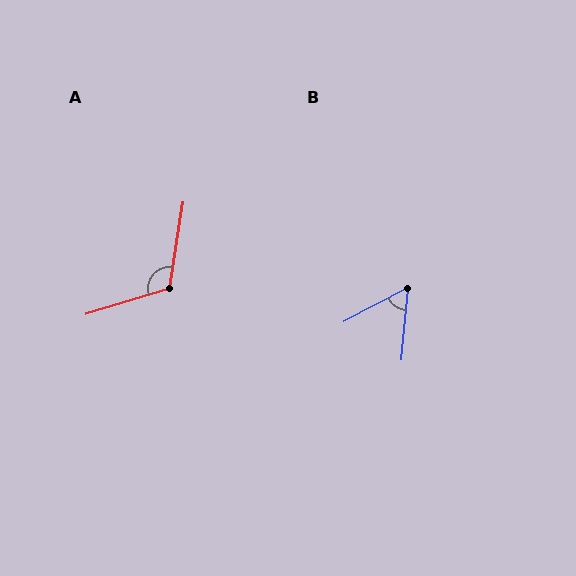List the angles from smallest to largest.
B (57°), A (116°).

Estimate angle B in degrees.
Approximately 57 degrees.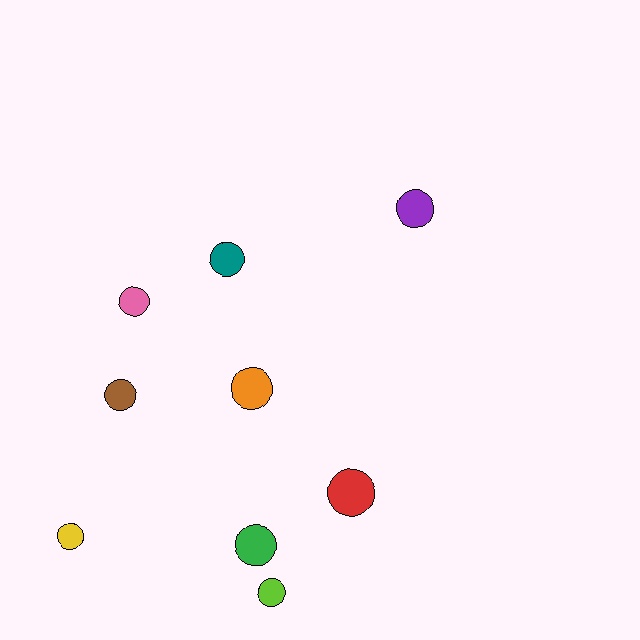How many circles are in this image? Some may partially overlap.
There are 9 circles.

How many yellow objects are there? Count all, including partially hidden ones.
There is 1 yellow object.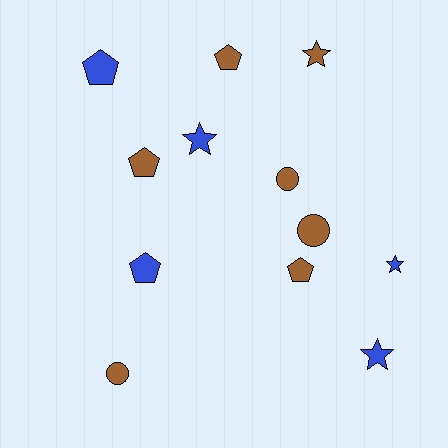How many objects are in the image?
There are 12 objects.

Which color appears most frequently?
Brown, with 7 objects.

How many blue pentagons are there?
There are 2 blue pentagons.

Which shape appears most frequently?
Pentagon, with 5 objects.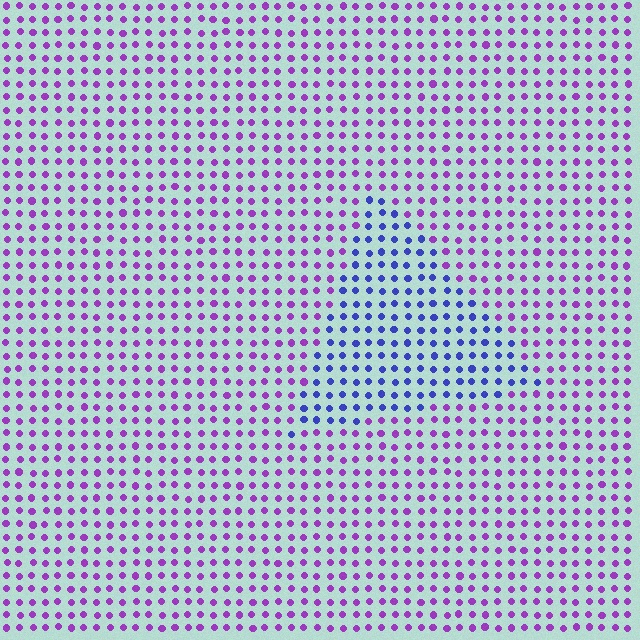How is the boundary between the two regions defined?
The boundary is defined purely by a slight shift in hue (about 49 degrees). Spacing, size, and orientation are identical on both sides.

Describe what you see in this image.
The image is filled with small purple elements in a uniform arrangement. A triangle-shaped region is visible where the elements are tinted to a slightly different hue, forming a subtle color boundary.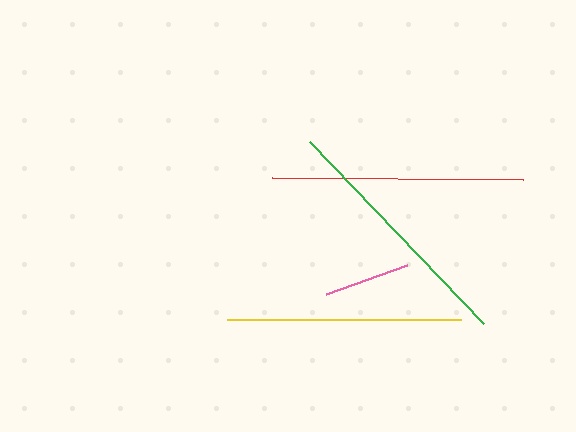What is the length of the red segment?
The red segment is approximately 251 pixels long.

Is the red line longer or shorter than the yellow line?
The red line is longer than the yellow line.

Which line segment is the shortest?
The pink line is the shortest at approximately 85 pixels.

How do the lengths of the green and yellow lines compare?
The green and yellow lines are approximately the same length.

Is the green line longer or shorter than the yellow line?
The green line is longer than the yellow line.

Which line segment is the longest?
The red line is the longest at approximately 251 pixels.